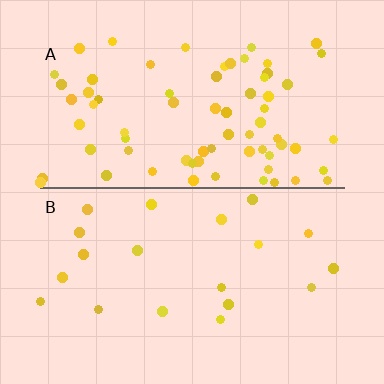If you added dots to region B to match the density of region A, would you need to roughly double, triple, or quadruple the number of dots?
Approximately quadruple.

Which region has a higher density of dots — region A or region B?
A (the top).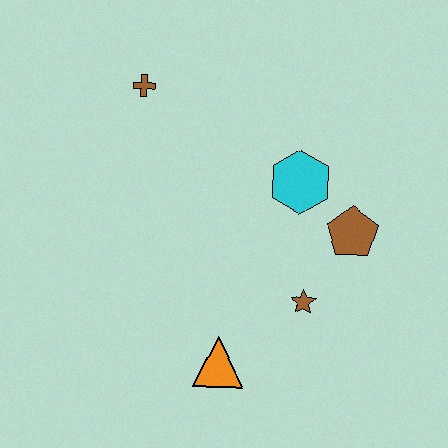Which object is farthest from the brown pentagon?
The brown cross is farthest from the brown pentagon.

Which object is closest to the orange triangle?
The brown star is closest to the orange triangle.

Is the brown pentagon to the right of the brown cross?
Yes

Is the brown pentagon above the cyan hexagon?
No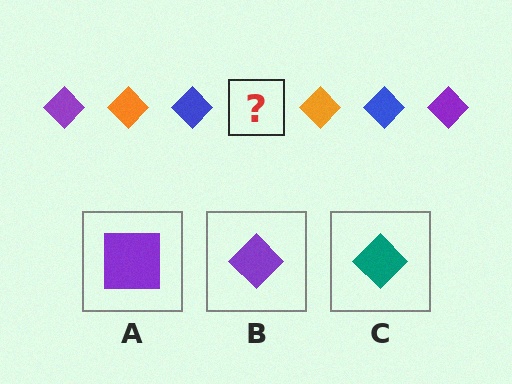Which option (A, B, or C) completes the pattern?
B.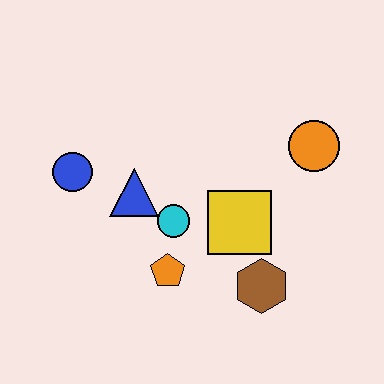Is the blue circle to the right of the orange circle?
No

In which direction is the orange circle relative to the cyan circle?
The orange circle is to the right of the cyan circle.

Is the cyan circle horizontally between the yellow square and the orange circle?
No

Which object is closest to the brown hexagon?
The yellow square is closest to the brown hexagon.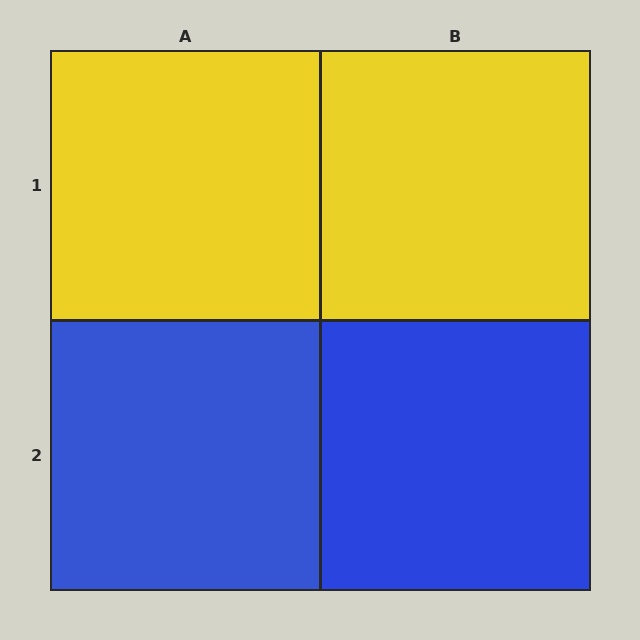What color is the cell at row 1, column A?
Yellow.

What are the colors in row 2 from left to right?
Blue, blue.